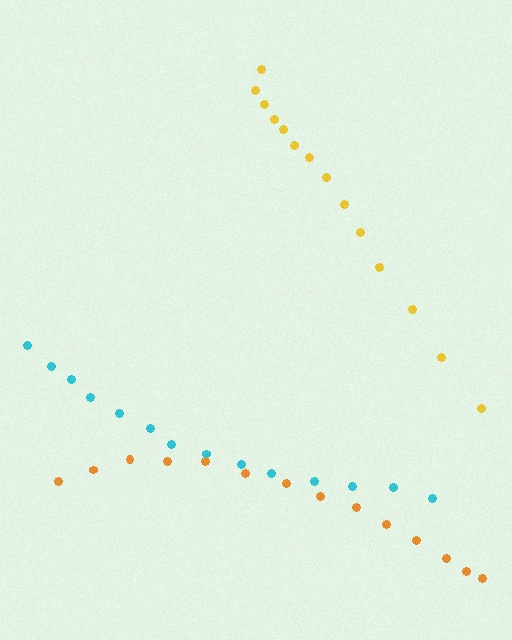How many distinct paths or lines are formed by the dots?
There are 3 distinct paths.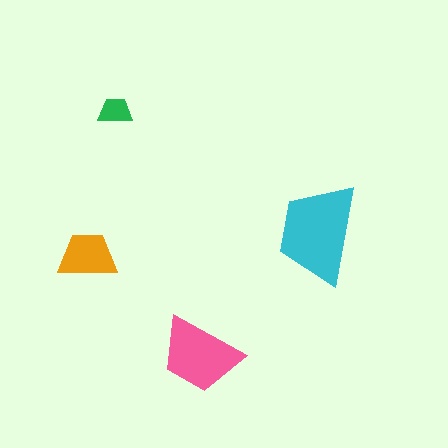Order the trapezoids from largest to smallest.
the cyan one, the pink one, the orange one, the green one.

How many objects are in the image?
There are 4 objects in the image.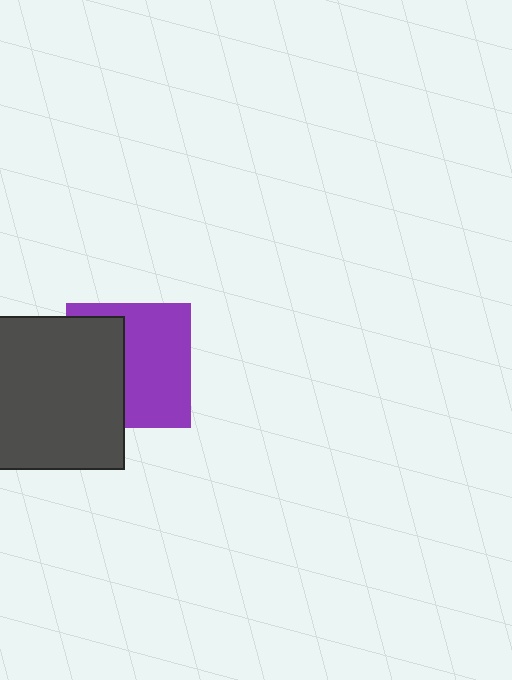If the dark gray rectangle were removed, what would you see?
You would see the complete purple square.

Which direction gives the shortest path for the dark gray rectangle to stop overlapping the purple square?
Moving left gives the shortest separation.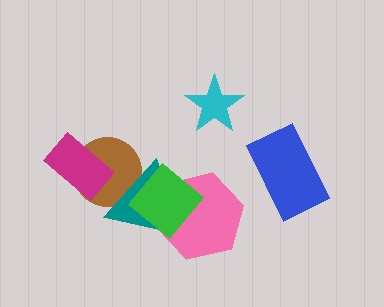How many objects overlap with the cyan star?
0 objects overlap with the cyan star.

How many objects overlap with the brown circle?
2 objects overlap with the brown circle.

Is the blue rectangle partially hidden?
No, no other shape covers it.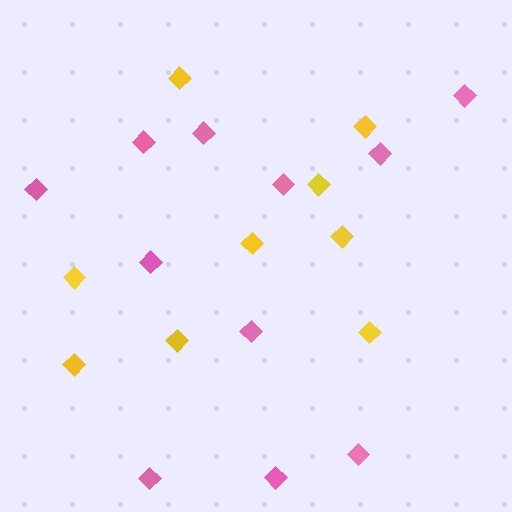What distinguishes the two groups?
There are 2 groups: one group of pink diamonds (11) and one group of yellow diamonds (9).